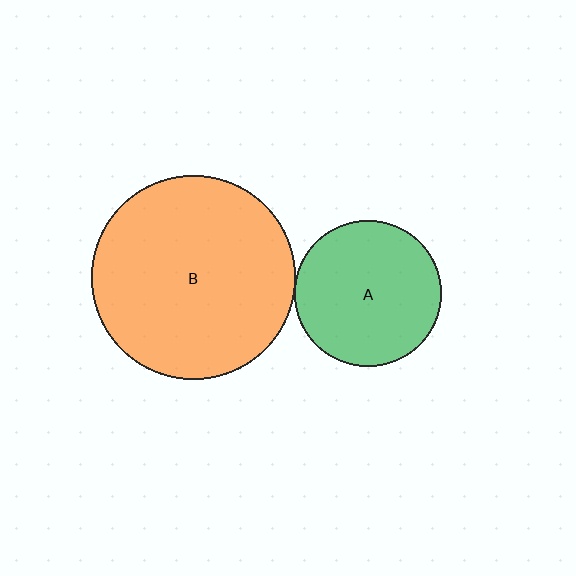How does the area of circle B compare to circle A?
Approximately 1.9 times.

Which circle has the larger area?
Circle B (orange).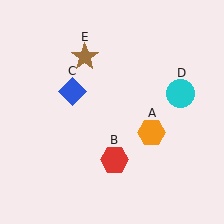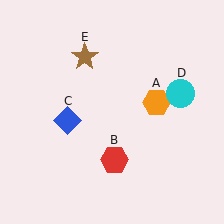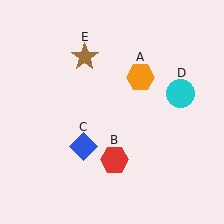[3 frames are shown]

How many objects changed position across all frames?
2 objects changed position: orange hexagon (object A), blue diamond (object C).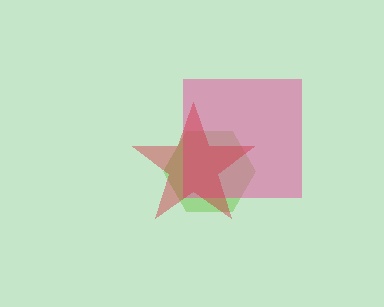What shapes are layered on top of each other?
The layered shapes are: a lime hexagon, a pink square, a red star.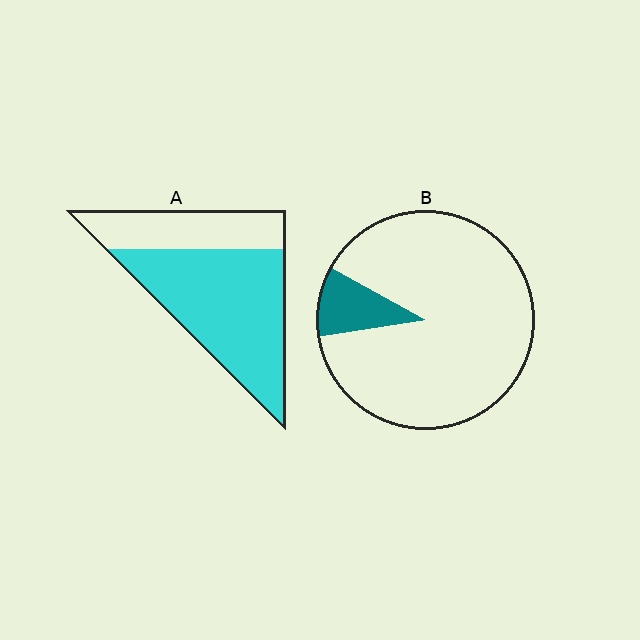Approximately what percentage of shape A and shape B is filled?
A is approximately 70% and B is approximately 10%.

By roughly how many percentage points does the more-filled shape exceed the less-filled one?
By roughly 55 percentage points (A over B).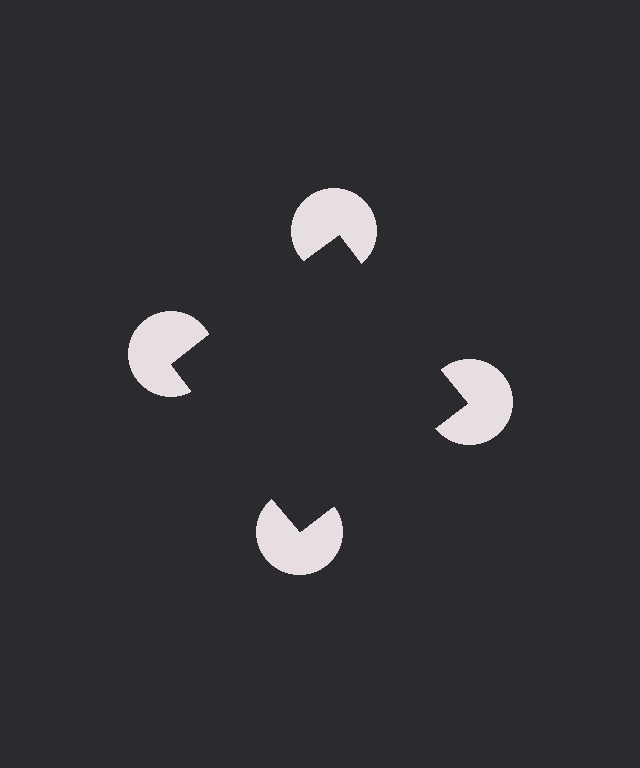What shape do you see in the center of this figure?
An illusory square — its edges are inferred from the aligned wedge cuts in the pac-man discs, not physically drawn.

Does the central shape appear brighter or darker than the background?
It typically appears slightly darker than the background, even though no actual brightness change is drawn.